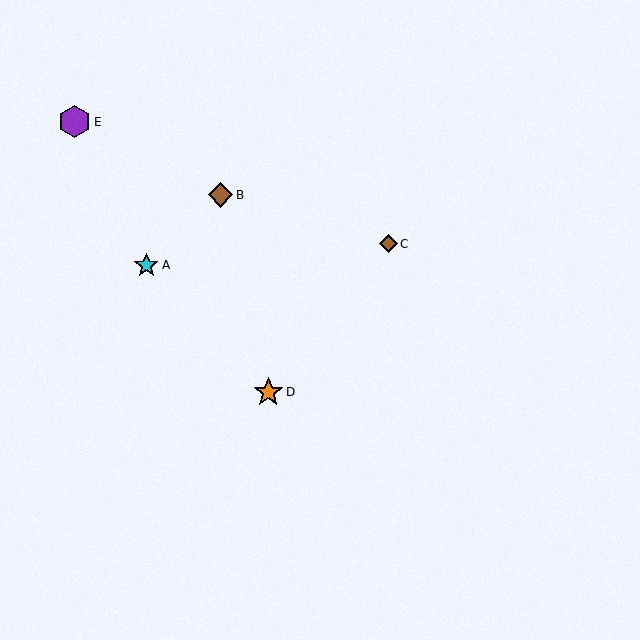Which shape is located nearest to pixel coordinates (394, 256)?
The brown diamond (labeled C) at (389, 244) is nearest to that location.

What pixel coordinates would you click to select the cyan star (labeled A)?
Click at (146, 265) to select the cyan star A.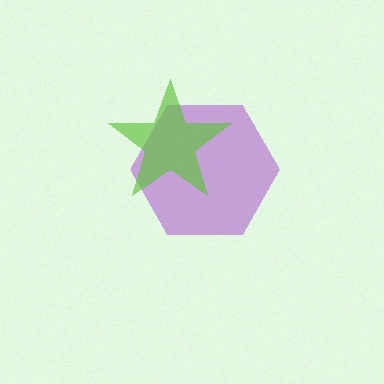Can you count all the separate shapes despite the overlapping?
Yes, there are 2 separate shapes.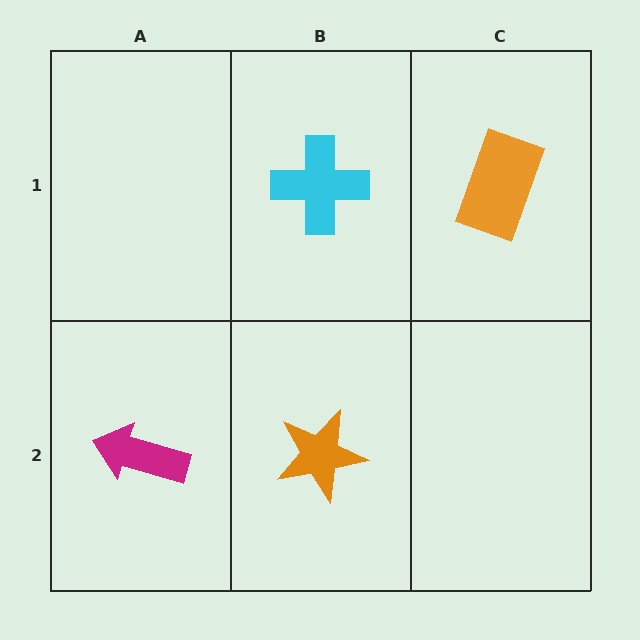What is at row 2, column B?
An orange star.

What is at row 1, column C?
An orange rectangle.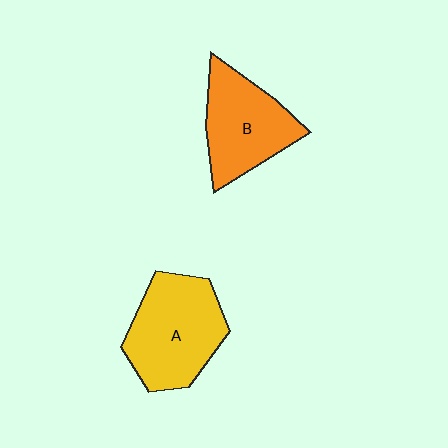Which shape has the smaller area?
Shape B (orange).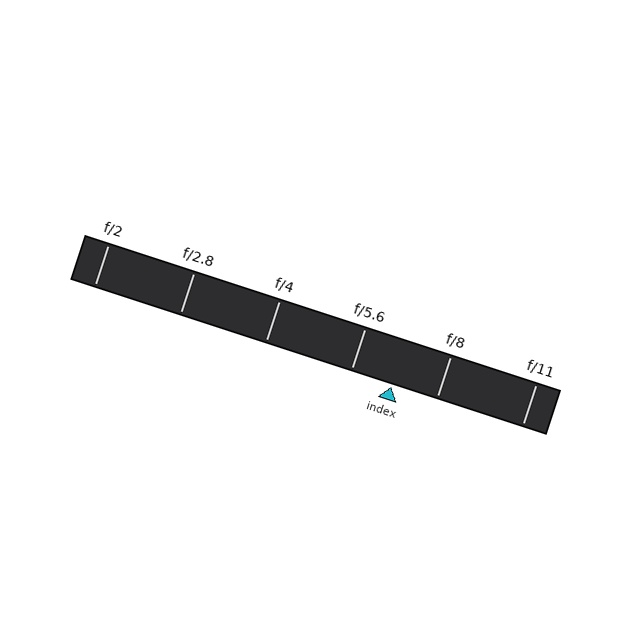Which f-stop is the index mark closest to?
The index mark is closest to f/5.6.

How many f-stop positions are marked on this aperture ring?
There are 6 f-stop positions marked.